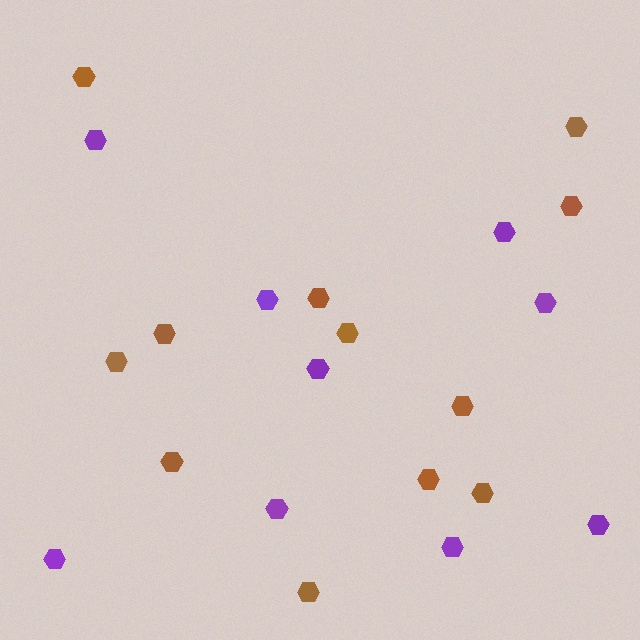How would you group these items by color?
There are 2 groups: one group of brown hexagons (12) and one group of purple hexagons (9).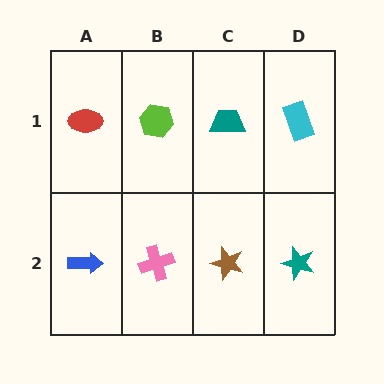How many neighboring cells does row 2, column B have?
3.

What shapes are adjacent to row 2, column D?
A cyan rectangle (row 1, column D), a brown star (row 2, column C).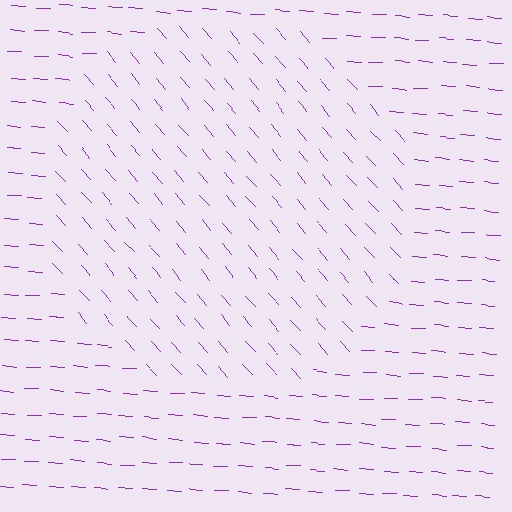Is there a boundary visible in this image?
Yes, there is a texture boundary formed by a change in line orientation.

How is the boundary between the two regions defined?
The boundary is defined purely by a change in line orientation (approximately 45 degrees difference). All lines are the same color and thickness.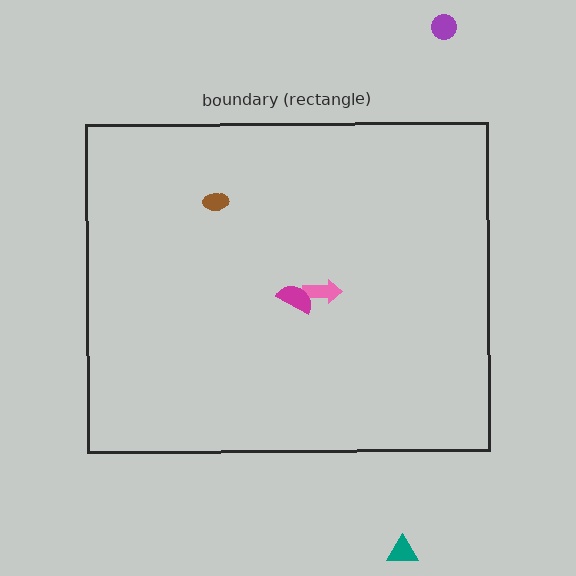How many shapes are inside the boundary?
3 inside, 2 outside.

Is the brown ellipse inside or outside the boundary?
Inside.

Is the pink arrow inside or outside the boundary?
Inside.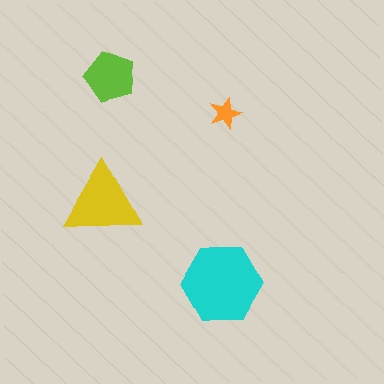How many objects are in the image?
There are 4 objects in the image.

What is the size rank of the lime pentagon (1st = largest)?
3rd.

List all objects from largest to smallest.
The cyan hexagon, the yellow triangle, the lime pentagon, the orange star.